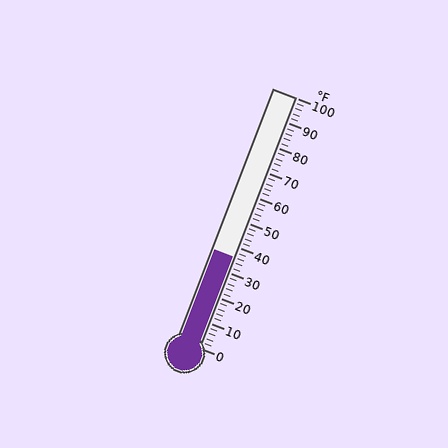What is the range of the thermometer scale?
The thermometer scale ranges from 0°F to 100°F.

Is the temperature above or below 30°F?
The temperature is above 30°F.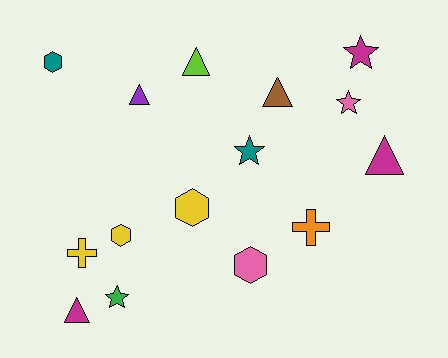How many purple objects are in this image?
There is 1 purple object.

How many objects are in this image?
There are 15 objects.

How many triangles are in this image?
There are 5 triangles.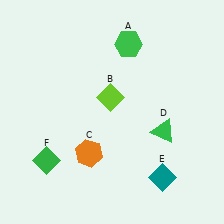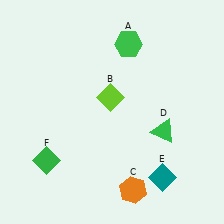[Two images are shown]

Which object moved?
The orange hexagon (C) moved right.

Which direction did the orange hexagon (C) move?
The orange hexagon (C) moved right.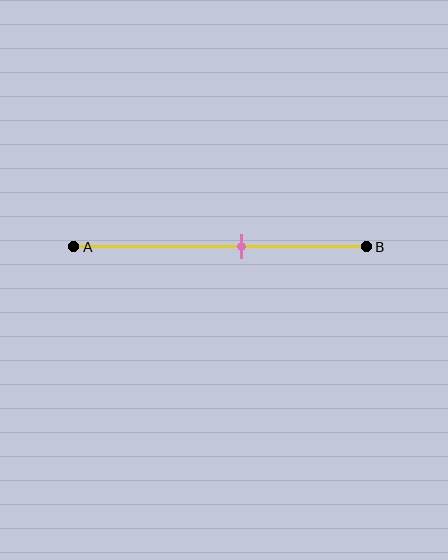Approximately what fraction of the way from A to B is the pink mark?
The pink mark is approximately 55% of the way from A to B.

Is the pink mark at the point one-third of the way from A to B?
No, the mark is at about 55% from A, not at the 33% one-third point.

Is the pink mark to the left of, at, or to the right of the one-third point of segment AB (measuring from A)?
The pink mark is to the right of the one-third point of segment AB.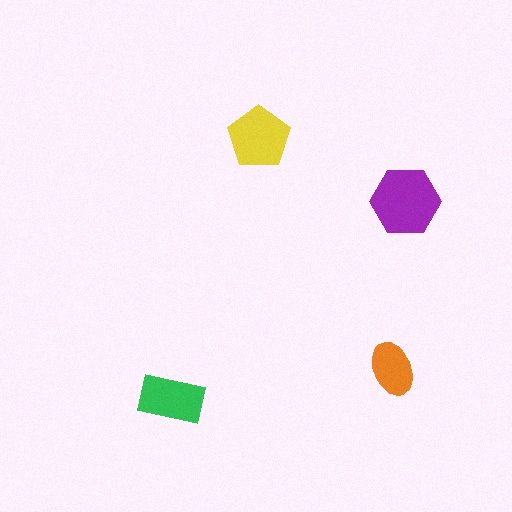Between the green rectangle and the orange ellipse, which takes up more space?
The green rectangle.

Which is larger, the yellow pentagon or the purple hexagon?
The purple hexagon.